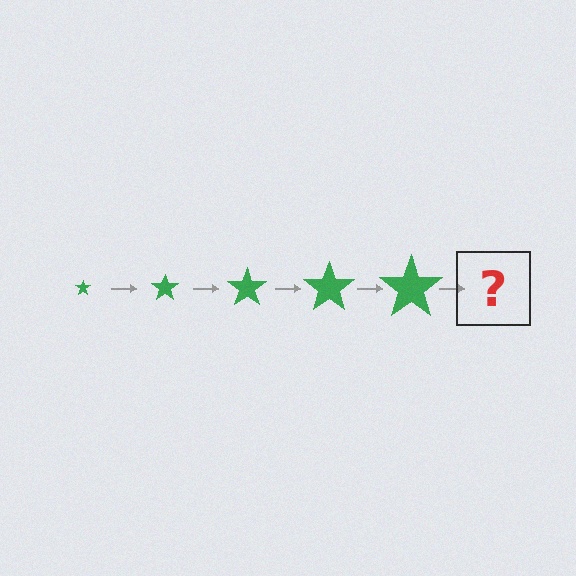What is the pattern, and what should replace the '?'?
The pattern is that the star gets progressively larger each step. The '?' should be a green star, larger than the previous one.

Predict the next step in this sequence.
The next step is a green star, larger than the previous one.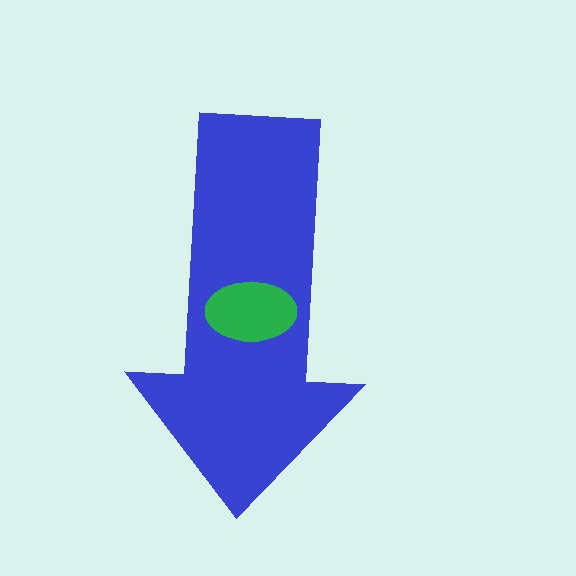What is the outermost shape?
The blue arrow.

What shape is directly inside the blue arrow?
The green ellipse.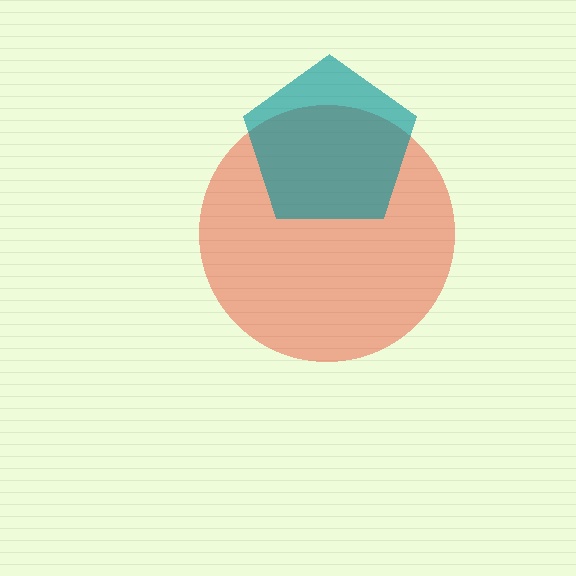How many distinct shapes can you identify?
There are 2 distinct shapes: a red circle, a teal pentagon.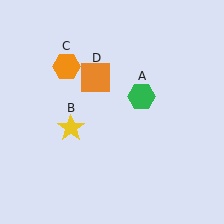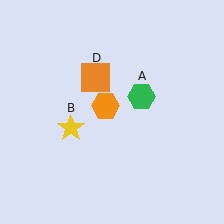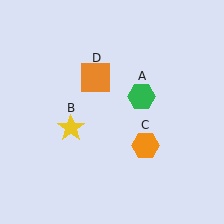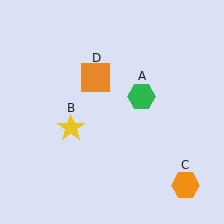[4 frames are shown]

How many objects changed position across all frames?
1 object changed position: orange hexagon (object C).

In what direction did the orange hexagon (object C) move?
The orange hexagon (object C) moved down and to the right.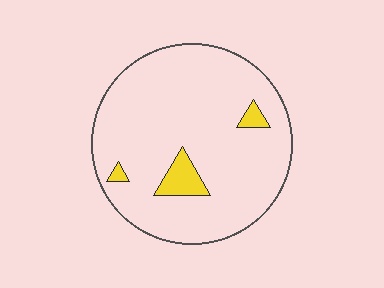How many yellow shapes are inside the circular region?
3.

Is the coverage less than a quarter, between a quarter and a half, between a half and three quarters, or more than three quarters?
Less than a quarter.